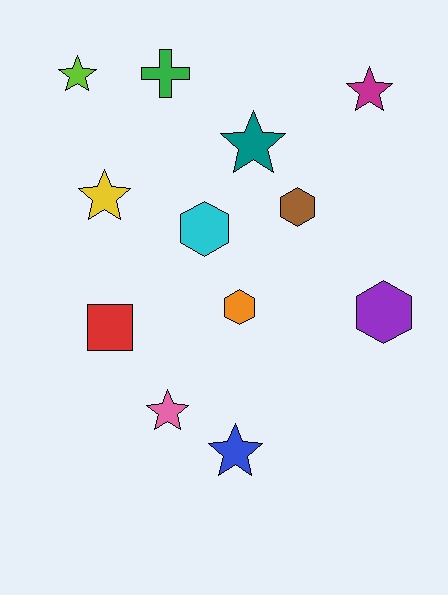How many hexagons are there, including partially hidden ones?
There are 4 hexagons.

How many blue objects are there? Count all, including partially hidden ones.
There is 1 blue object.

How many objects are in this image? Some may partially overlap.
There are 12 objects.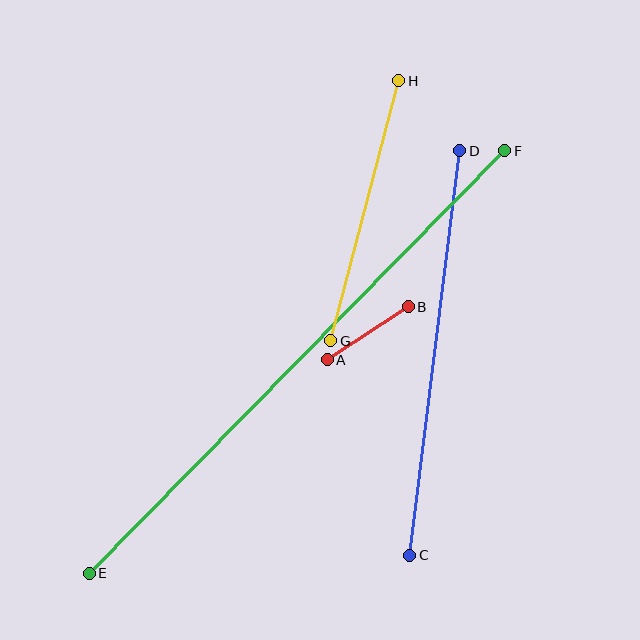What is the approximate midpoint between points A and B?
The midpoint is at approximately (368, 333) pixels.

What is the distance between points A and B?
The distance is approximately 97 pixels.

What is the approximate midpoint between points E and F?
The midpoint is at approximately (297, 362) pixels.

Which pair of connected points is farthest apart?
Points E and F are farthest apart.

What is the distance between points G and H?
The distance is approximately 269 pixels.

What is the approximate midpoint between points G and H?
The midpoint is at approximately (365, 211) pixels.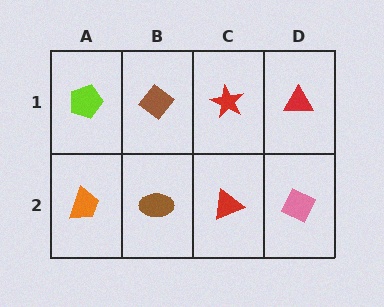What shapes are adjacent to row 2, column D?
A red triangle (row 1, column D), a red triangle (row 2, column C).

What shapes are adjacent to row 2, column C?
A red star (row 1, column C), a brown ellipse (row 2, column B), a pink diamond (row 2, column D).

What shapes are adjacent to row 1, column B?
A brown ellipse (row 2, column B), a lime pentagon (row 1, column A), a red star (row 1, column C).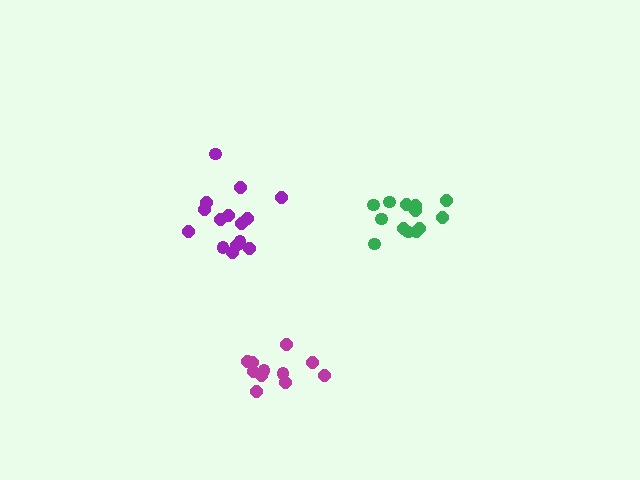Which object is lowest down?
The magenta cluster is bottommost.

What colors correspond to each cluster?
The clusters are colored: green, purple, magenta.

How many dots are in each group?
Group 1: 13 dots, Group 2: 16 dots, Group 3: 11 dots (40 total).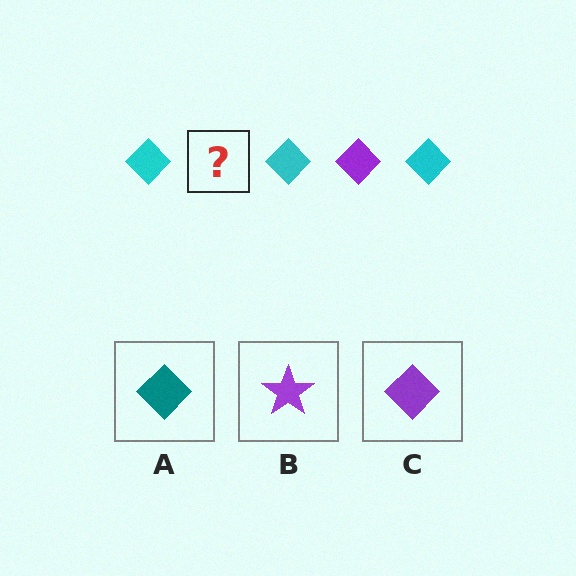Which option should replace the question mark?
Option C.